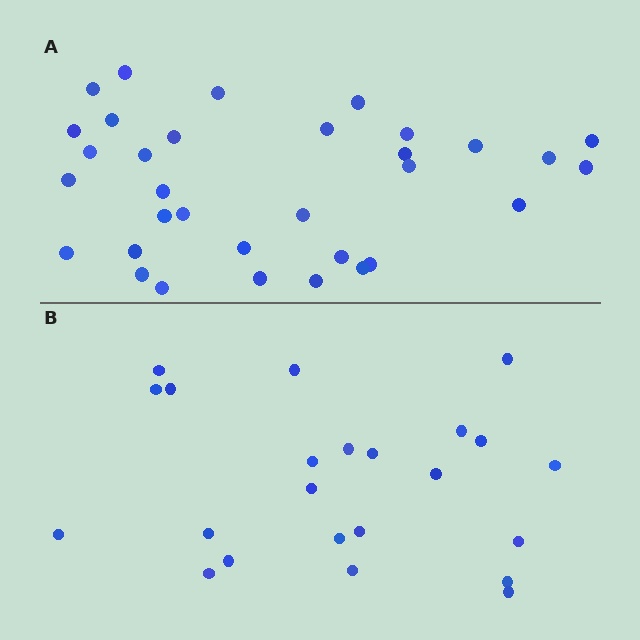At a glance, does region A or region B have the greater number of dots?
Region A (the top region) has more dots.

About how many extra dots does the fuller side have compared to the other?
Region A has roughly 10 or so more dots than region B.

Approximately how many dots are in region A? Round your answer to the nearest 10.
About 30 dots. (The exact count is 33, which rounds to 30.)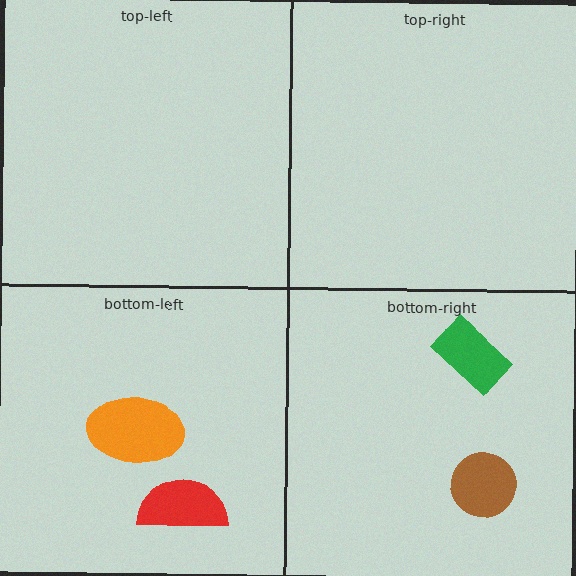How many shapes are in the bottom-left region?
2.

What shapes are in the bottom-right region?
The brown circle, the green rectangle.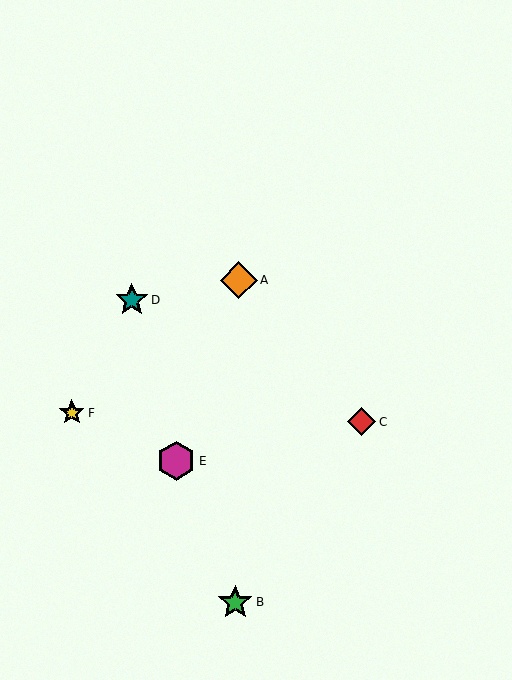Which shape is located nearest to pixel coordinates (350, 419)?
The red diamond (labeled C) at (362, 422) is nearest to that location.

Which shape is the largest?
The magenta hexagon (labeled E) is the largest.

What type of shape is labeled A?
Shape A is an orange diamond.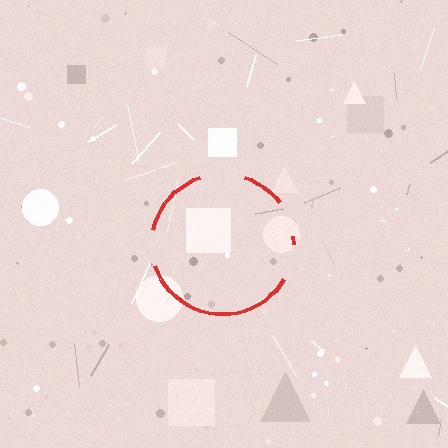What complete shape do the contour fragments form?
The contour fragments form a circle.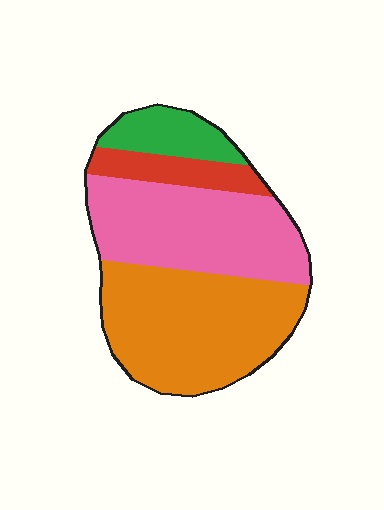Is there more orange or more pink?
Orange.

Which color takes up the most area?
Orange, at roughly 40%.